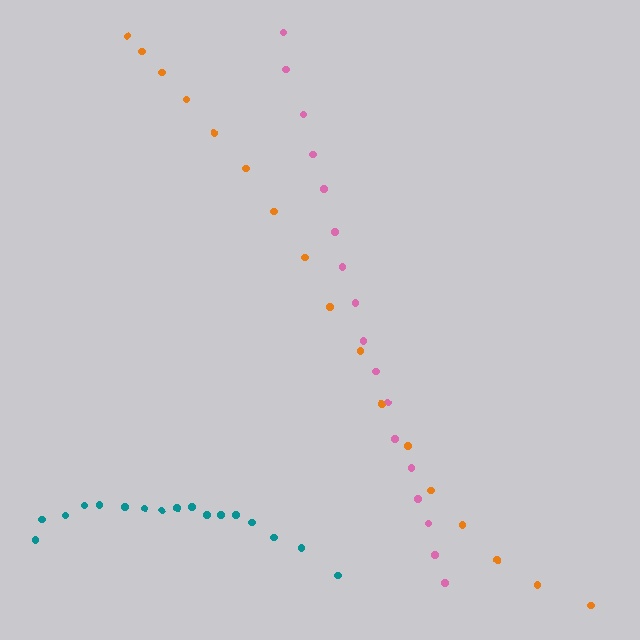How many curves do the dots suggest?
There are 3 distinct paths.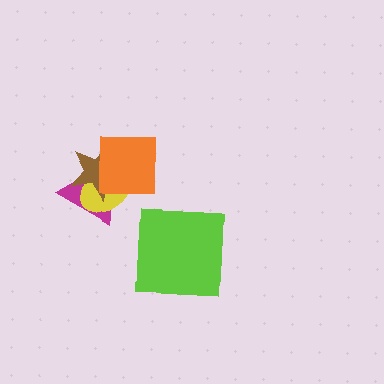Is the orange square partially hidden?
No, no other shape covers it.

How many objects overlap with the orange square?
3 objects overlap with the orange square.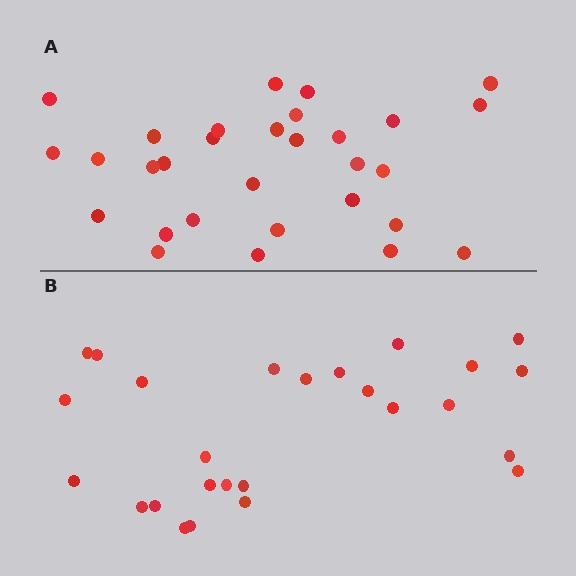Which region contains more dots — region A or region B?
Region A (the top region) has more dots.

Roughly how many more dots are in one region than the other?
Region A has about 4 more dots than region B.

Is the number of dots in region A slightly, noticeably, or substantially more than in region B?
Region A has only slightly more — the two regions are fairly close. The ratio is roughly 1.2 to 1.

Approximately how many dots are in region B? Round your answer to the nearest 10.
About 30 dots. (The exact count is 26, which rounds to 30.)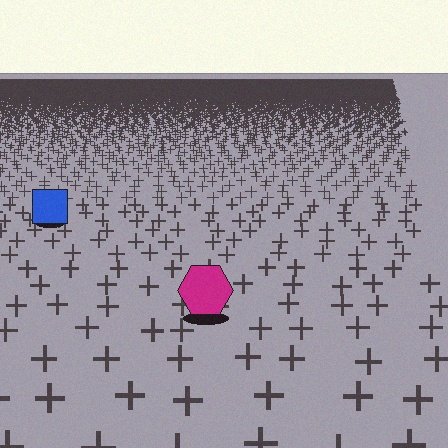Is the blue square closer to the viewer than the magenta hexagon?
No. The magenta hexagon is closer — you can tell from the texture gradient: the ground texture is coarser near it.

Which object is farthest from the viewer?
The blue square is farthest from the viewer. It appears smaller and the ground texture around it is denser.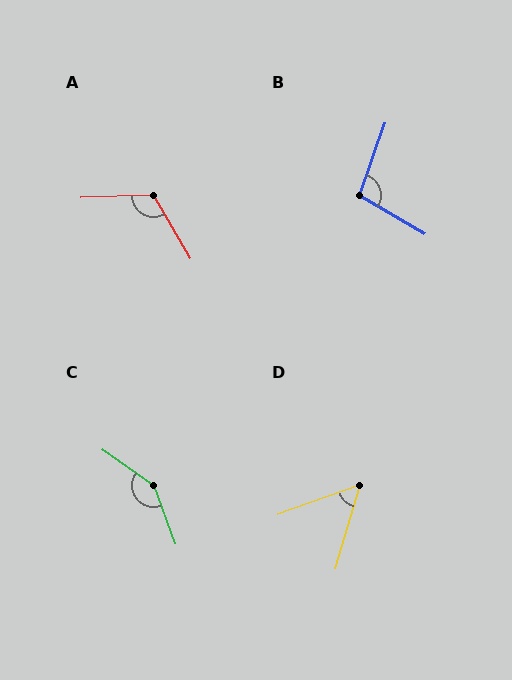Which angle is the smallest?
D, at approximately 54 degrees.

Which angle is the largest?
C, at approximately 145 degrees.